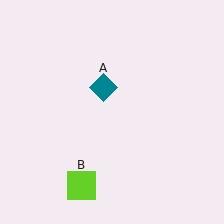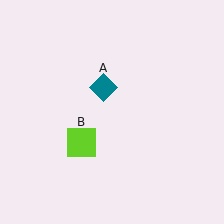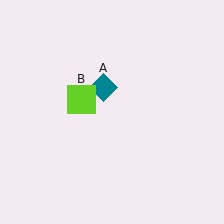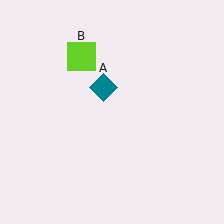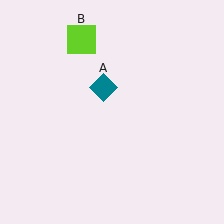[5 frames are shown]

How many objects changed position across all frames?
1 object changed position: lime square (object B).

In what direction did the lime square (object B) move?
The lime square (object B) moved up.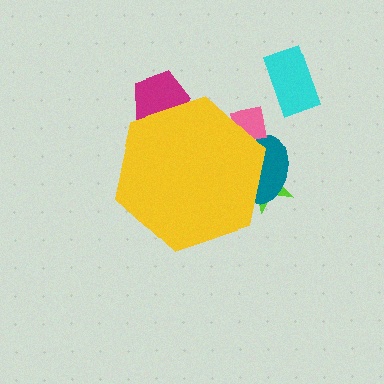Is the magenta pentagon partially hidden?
Yes, the magenta pentagon is partially hidden behind the yellow hexagon.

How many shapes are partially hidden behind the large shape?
4 shapes are partially hidden.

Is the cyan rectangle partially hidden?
No, the cyan rectangle is fully visible.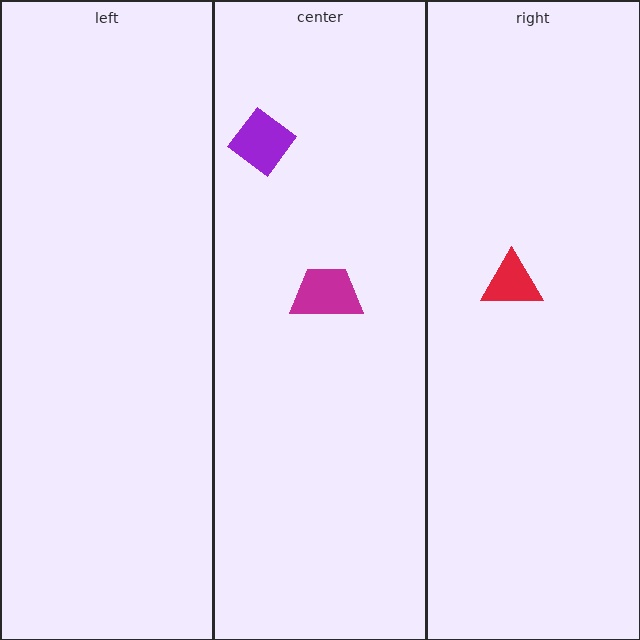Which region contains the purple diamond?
The center region.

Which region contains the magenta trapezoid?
The center region.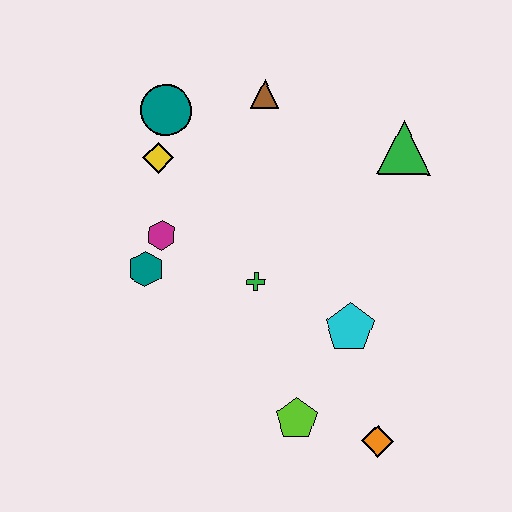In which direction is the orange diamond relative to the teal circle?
The orange diamond is below the teal circle.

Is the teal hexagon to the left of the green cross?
Yes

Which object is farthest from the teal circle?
The orange diamond is farthest from the teal circle.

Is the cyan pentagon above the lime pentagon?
Yes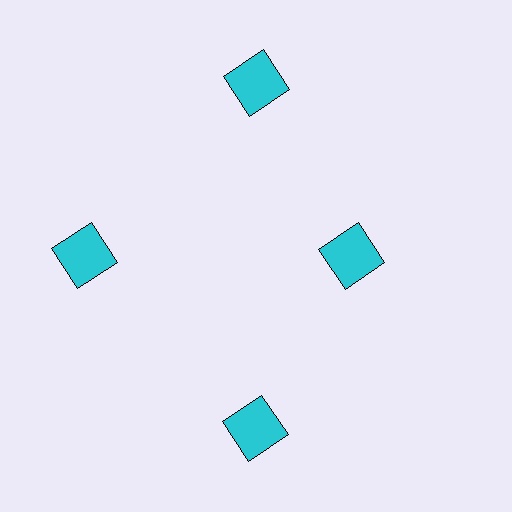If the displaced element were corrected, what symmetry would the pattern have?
It would have 4-fold rotational symmetry — the pattern would map onto itself every 90 degrees.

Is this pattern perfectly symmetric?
No. The 4 cyan squares are arranged in a ring, but one element near the 3 o'clock position is pulled inward toward the center, breaking the 4-fold rotational symmetry.